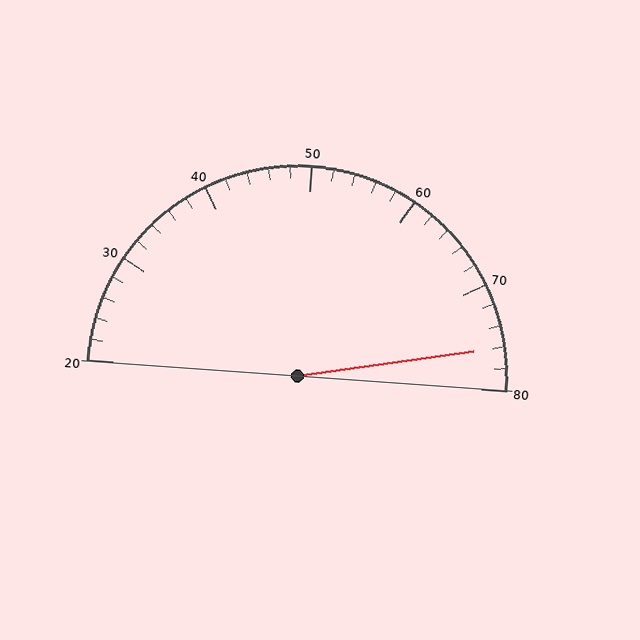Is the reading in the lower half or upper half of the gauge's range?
The reading is in the upper half of the range (20 to 80).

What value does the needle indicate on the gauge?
The needle indicates approximately 76.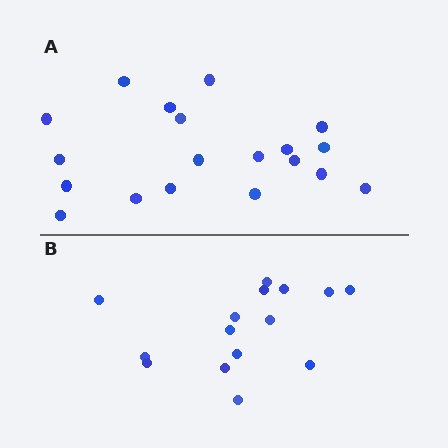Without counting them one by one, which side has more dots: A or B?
Region A (the top region) has more dots.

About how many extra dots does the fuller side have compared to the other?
Region A has about 4 more dots than region B.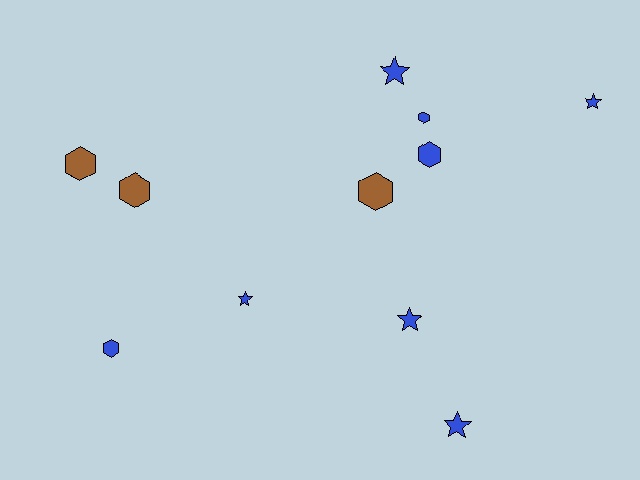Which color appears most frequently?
Blue, with 8 objects.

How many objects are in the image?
There are 11 objects.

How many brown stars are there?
There are no brown stars.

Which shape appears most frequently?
Hexagon, with 6 objects.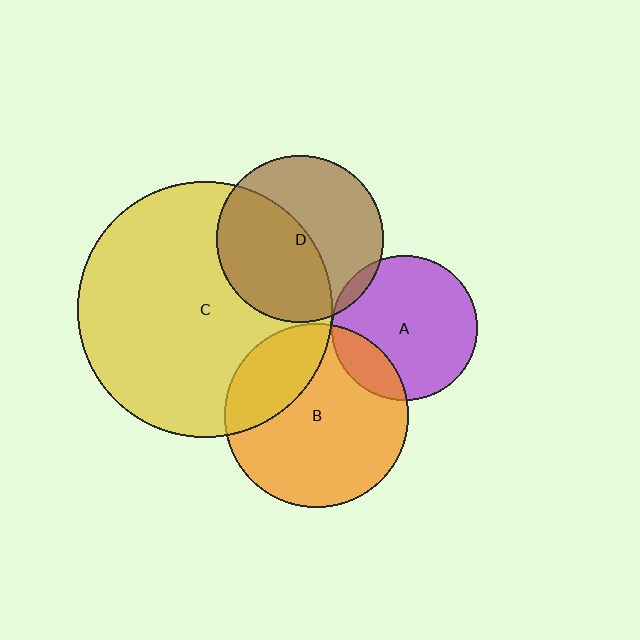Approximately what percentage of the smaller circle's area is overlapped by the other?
Approximately 5%.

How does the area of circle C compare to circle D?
Approximately 2.3 times.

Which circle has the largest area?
Circle C (yellow).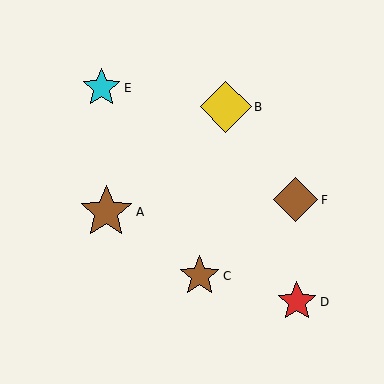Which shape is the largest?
The brown star (labeled A) is the largest.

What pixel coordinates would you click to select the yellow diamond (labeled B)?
Click at (226, 107) to select the yellow diamond B.